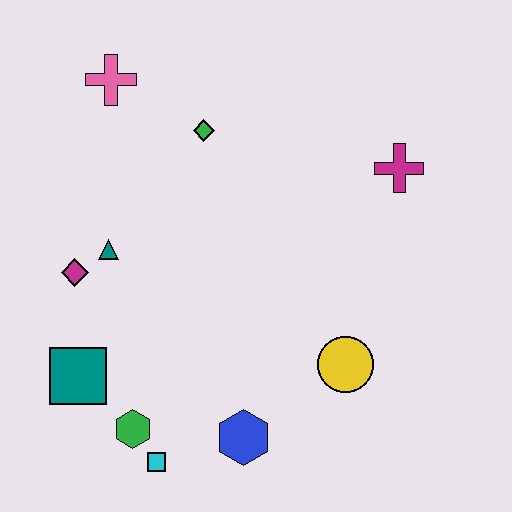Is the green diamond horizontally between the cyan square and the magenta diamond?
No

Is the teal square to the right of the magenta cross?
No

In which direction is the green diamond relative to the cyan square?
The green diamond is above the cyan square.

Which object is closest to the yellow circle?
The blue hexagon is closest to the yellow circle.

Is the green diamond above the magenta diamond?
Yes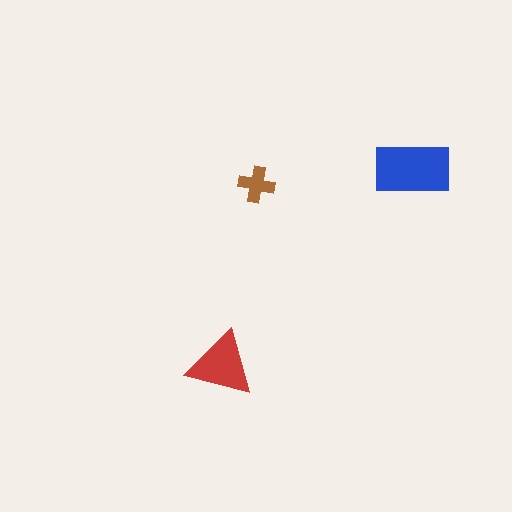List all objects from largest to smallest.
The blue rectangle, the red triangle, the brown cross.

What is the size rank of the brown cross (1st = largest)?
3rd.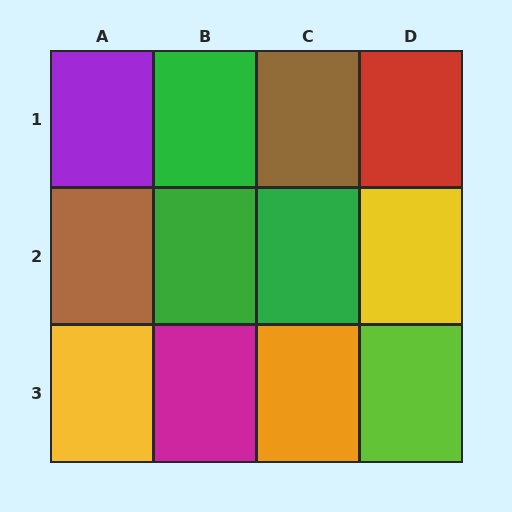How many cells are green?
3 cells are green.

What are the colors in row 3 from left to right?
Yellow, magenta, orange, lime.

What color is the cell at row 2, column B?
Green.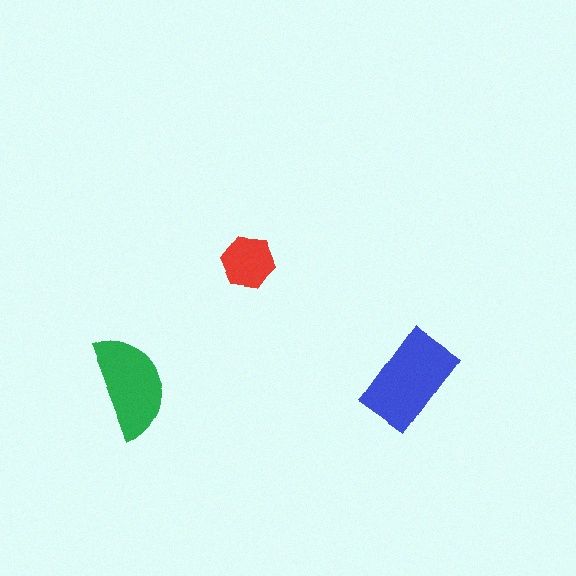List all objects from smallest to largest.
The red hexagon, the green semicircle, the blue rectangle.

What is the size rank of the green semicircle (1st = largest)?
2nd.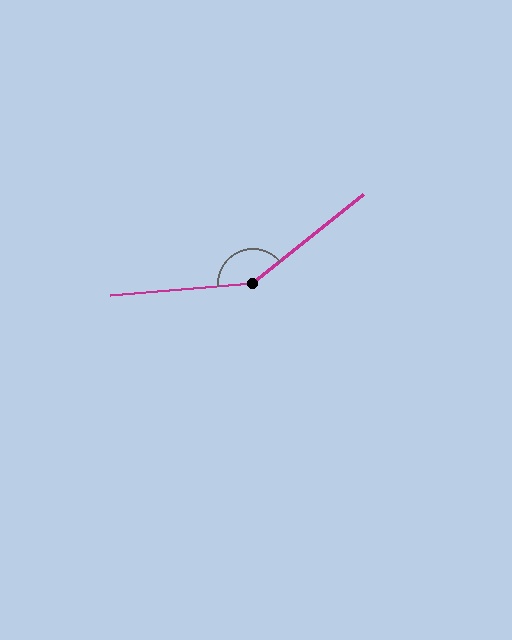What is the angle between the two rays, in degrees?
Approximately 146 degrees.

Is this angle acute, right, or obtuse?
It is obtuse.